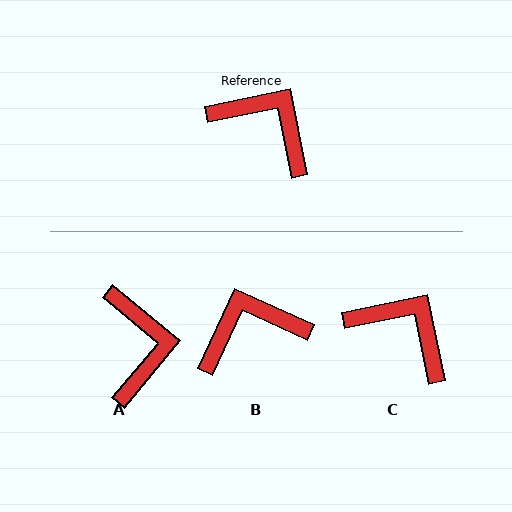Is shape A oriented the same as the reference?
No, it is off by about 51 degrees.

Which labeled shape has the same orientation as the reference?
C.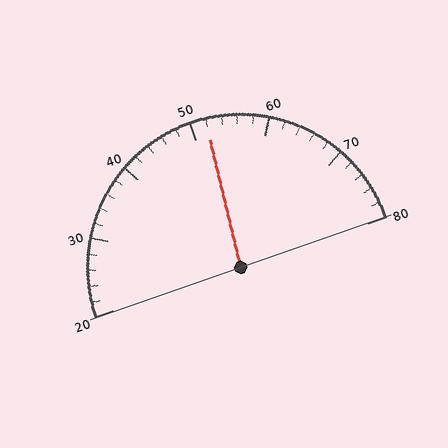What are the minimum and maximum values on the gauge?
The gauge ranges from 20 to 80.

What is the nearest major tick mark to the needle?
The nearest major tick mark is 50.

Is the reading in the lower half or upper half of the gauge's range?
The reading is in the upper half of the range (20 to 80).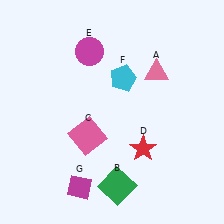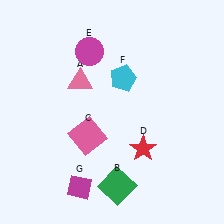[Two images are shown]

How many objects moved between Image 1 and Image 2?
1 object moved between the two images.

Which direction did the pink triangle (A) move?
The pink triangle (A) moved left.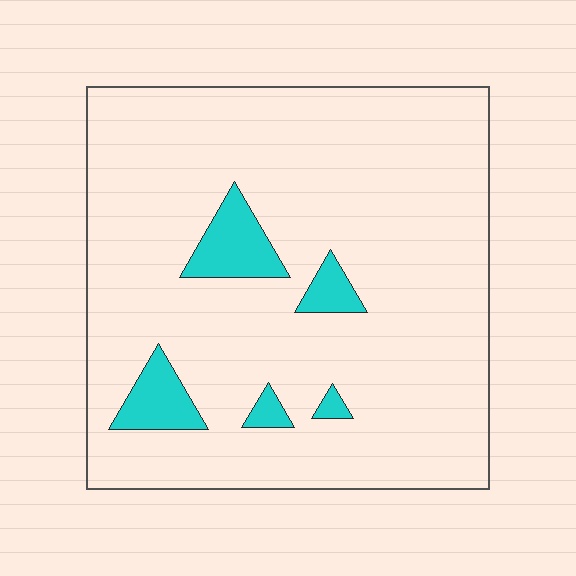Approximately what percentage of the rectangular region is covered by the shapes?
Approximately 10%.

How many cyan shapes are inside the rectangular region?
5.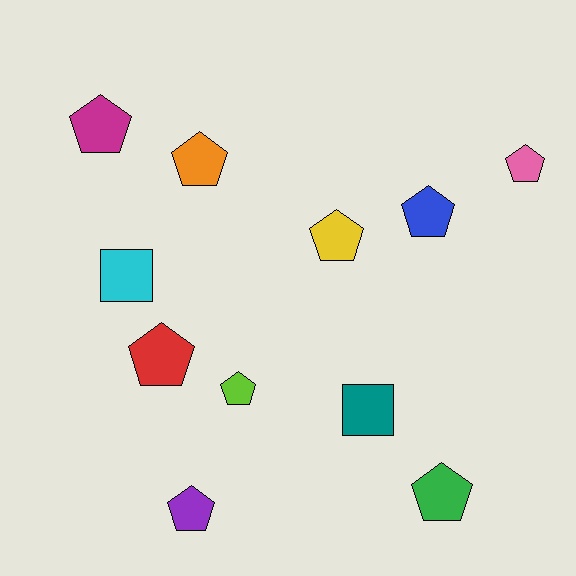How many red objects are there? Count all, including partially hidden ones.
There is 1 red object.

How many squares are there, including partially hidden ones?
There are 2 squares.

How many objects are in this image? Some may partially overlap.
There are 11 objects.